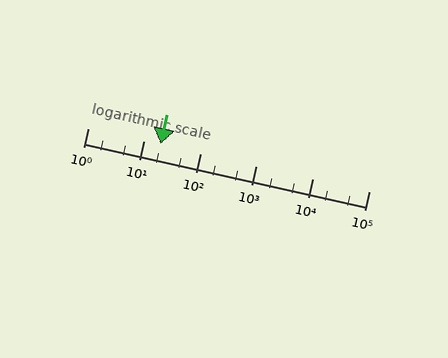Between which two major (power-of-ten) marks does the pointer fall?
The pointer is between 10 and 100.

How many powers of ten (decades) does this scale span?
The scale spans 5 decades, from 1 to 100000.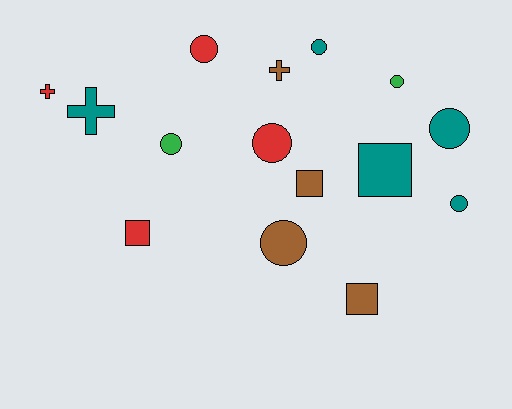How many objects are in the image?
There are 15 objects.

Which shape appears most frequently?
Circle, with 8 objects.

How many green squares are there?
There are no green squares.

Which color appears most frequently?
Teal, with 5 objects.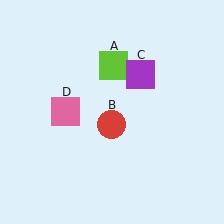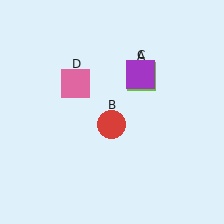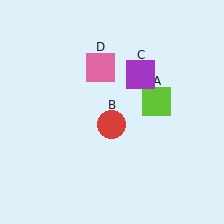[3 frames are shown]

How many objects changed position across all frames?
2 objects changed position: lime square (object A), pink square (object D).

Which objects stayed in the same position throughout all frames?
Red circle (object B) and purple square (object C) remained stationary.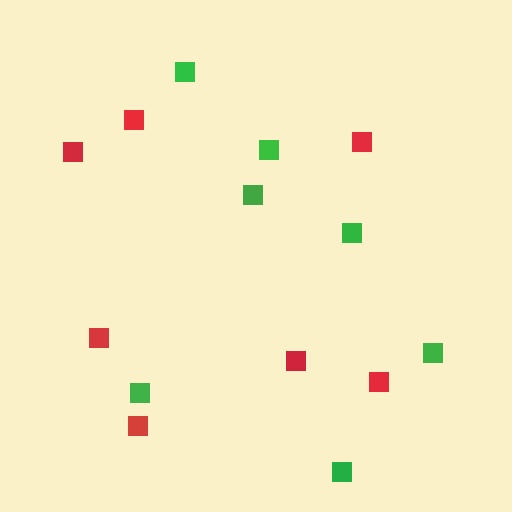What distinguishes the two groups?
There are 2 groups: one group of green squares (7) and one group of red squares (7).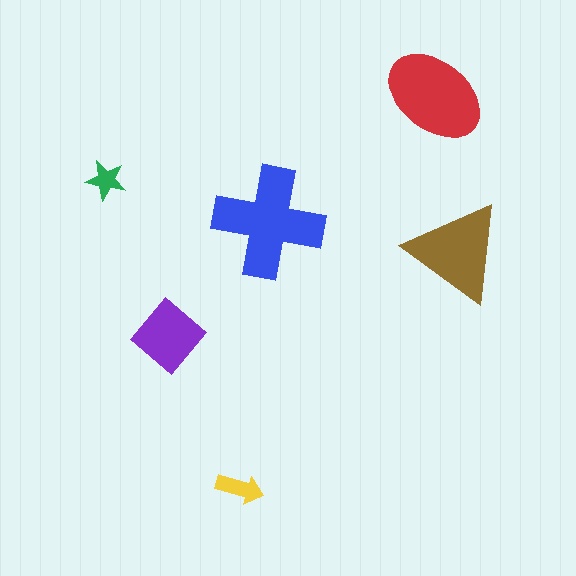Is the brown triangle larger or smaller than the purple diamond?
Larger.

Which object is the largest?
The blue cross.